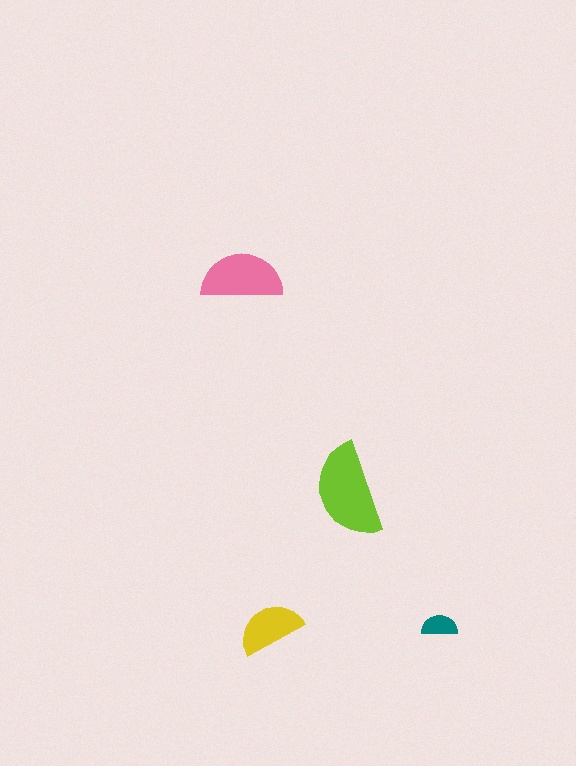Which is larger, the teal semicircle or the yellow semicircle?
The yellow one.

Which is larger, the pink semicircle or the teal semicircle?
The pink one.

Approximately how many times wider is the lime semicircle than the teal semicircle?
About 2.5 times wider.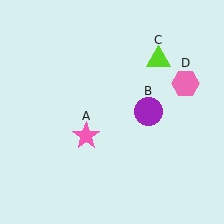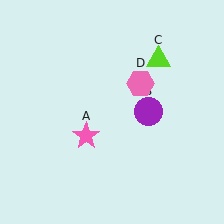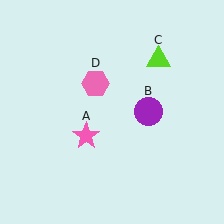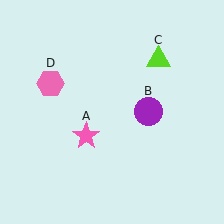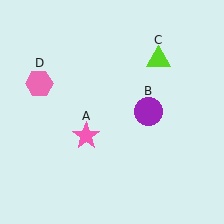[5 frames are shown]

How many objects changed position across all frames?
1 object changed position: pink hexagon (object D).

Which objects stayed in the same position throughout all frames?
Pink star (object A) and purple circle (object B) and lime triangle (object C) remained stationary.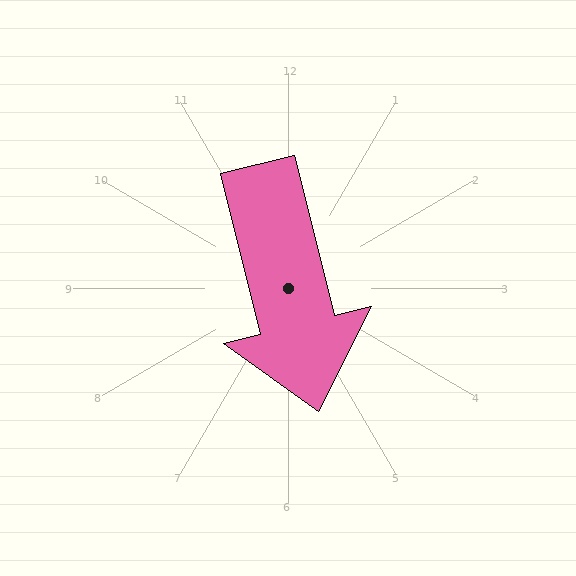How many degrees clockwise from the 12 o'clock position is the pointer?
Approximately 166 degrees.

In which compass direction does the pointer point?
South.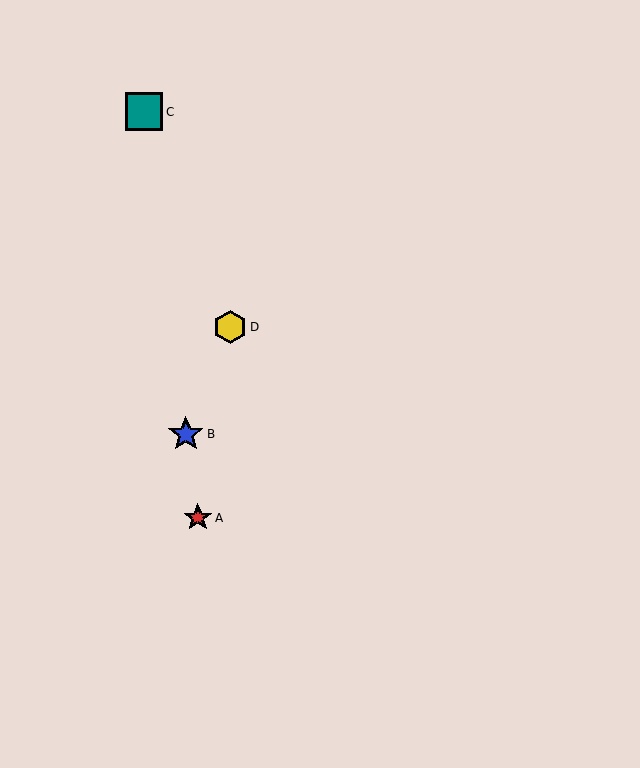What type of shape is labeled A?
Shape A is a red star.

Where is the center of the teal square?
The center of the teal square is at (144, 112).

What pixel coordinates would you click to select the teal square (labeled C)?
Click at (144, 112) to select the teal square C.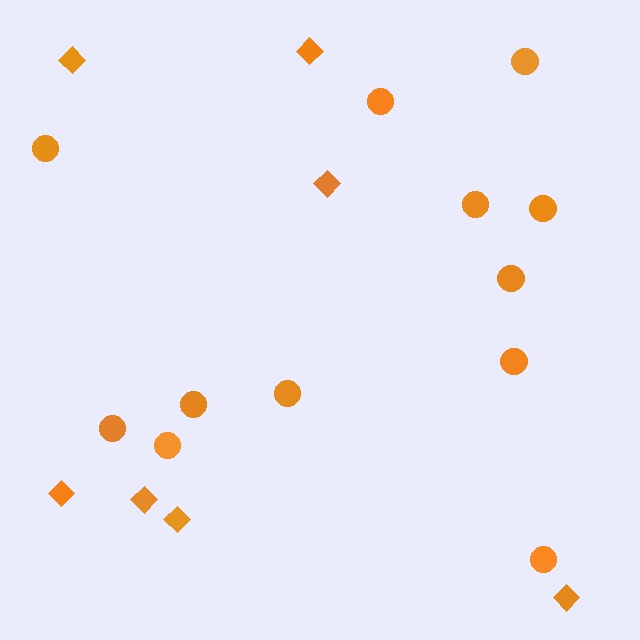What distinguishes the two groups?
There are 2 groups: one group of diamonds (7) and one group of circles (12).